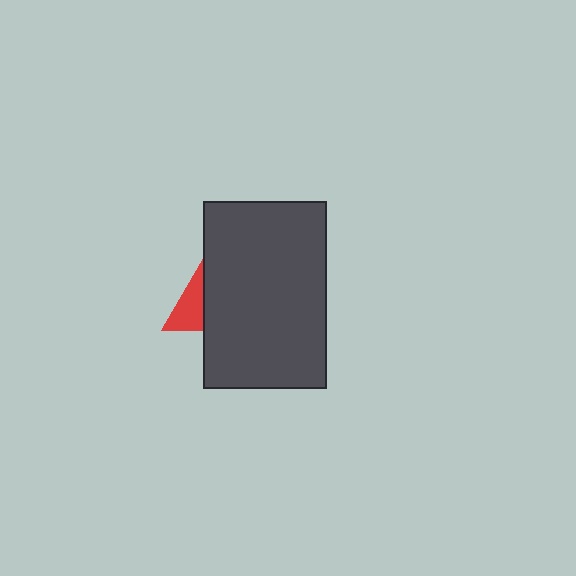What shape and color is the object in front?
The object in front is a dark gray rectangle.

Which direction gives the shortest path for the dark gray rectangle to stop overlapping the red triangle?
Moving right gives the shortest separation.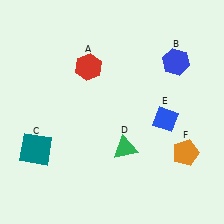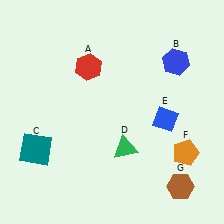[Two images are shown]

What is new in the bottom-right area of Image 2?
A brown hexagon (G) was added in the bottom-right area of Image 2.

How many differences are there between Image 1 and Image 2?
There is 1 difference between the two images.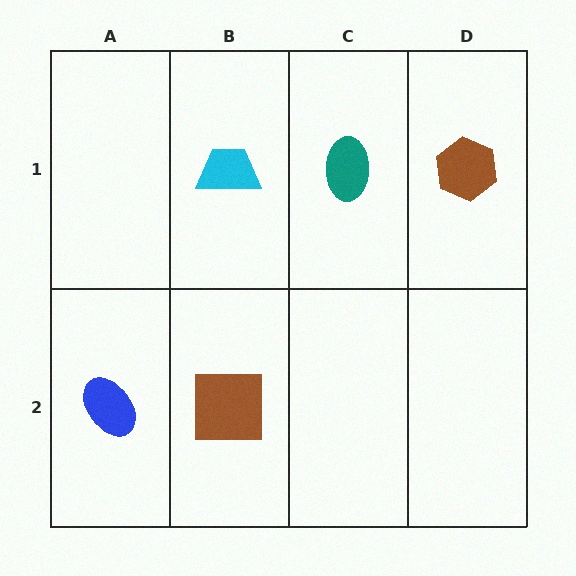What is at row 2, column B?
A brown square.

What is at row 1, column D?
A brown hexagon.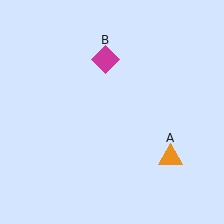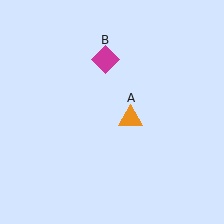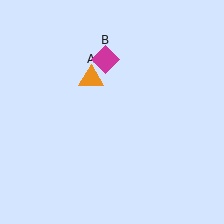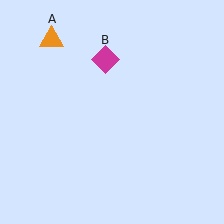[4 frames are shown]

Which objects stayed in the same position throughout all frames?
Magenta diamond (object B) remained stationary.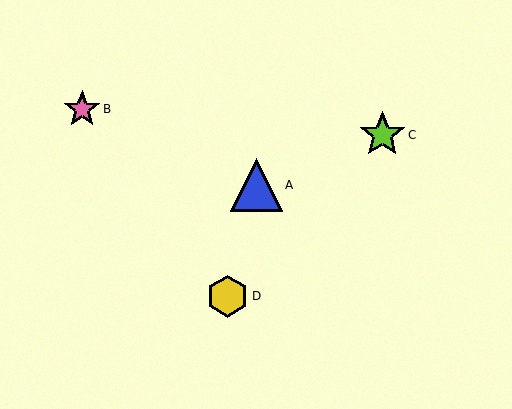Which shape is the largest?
The blue triangle (labeled A) is the largest.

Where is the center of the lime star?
The center of the lime star is at (382, 135).